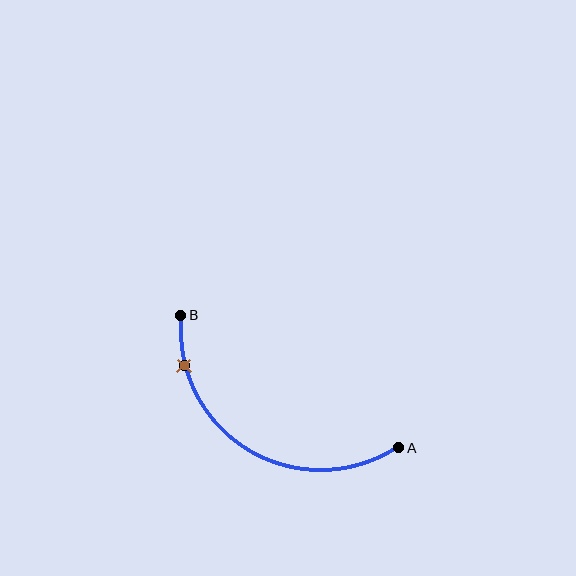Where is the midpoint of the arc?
The arc midpoint is the point on the curve farthest from the straight line joining A and B. It sits below that line.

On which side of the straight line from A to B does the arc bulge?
The arc bulges below the straight line connecting A and B.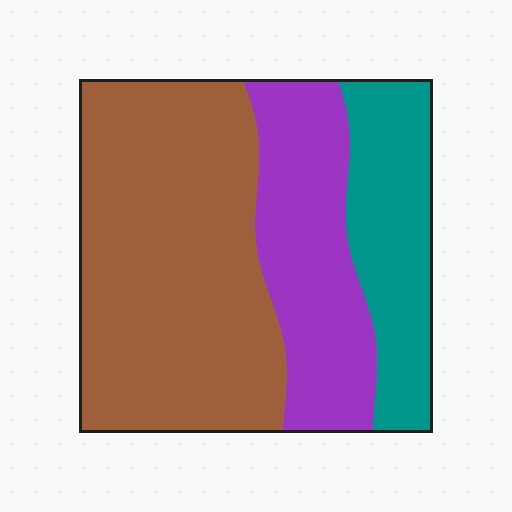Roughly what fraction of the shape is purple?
Purple takes up about one quarter (1/4) of the shape.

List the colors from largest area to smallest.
From largest to smallest: brown, purple, teal.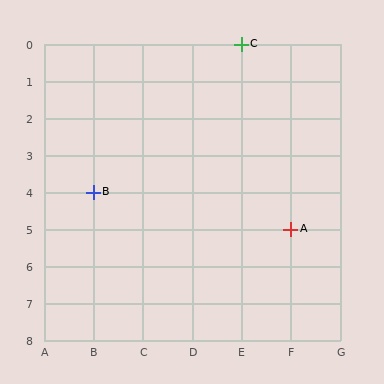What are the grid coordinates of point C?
Point C is at grid coordinates (E, 0).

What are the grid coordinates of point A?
Point A is at grid coordinates (F, 5).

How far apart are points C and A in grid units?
Points C and A are 1 column and 5 rows apart (about 5.1 grid units diagonally).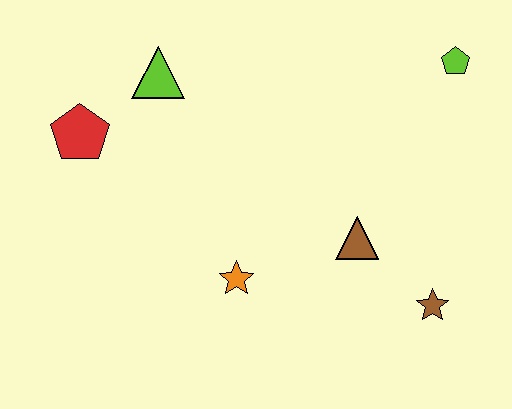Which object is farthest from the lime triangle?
The brown star is farthest from the lime triangle.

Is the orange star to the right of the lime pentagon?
No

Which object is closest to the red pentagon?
The lime triangle is closest to the red pentagon.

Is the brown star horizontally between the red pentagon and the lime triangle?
No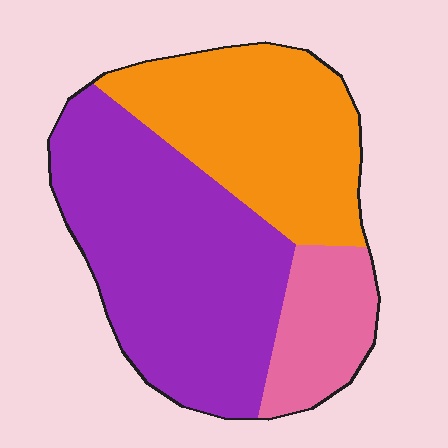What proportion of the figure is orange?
Orange covers around 35% of the figure.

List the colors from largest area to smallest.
From largest to smallest: purple, orange, pink.